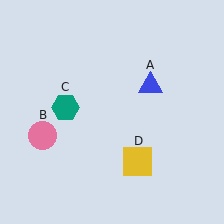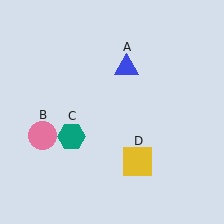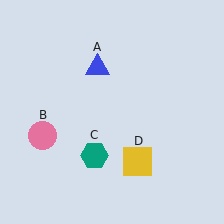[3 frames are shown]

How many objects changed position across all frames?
2 objects changed position: blue triangle (object A), teal hexagon (object C).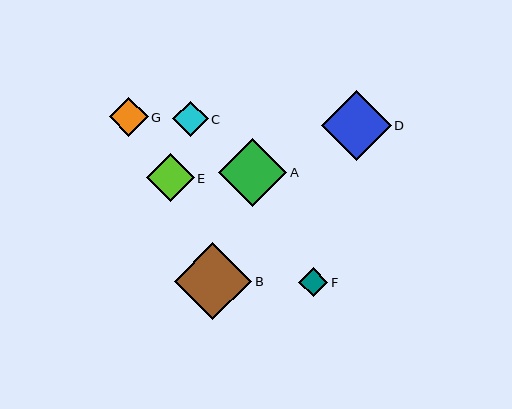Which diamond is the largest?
Diamond B is the largest with a size of approximately 77 pixels.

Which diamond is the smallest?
Diamond F is the smallest with a size of approximately 29 pixels.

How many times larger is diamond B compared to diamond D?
Diamond B is approximately 1.1 times the size of diamond D.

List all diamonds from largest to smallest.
From largest to smallest: B, D, A, E, G, C, F.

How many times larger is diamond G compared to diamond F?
Diamond G is approximately 1.3 times the size of diamond F.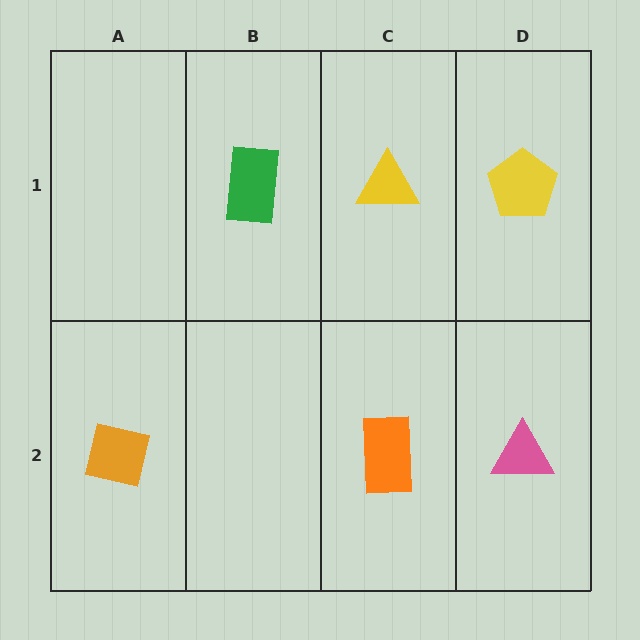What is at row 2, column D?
A pink triangle.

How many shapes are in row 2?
3 shapes.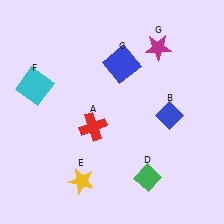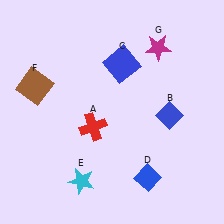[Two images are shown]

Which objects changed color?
D changed from green to blue. E changed from yellow to cyan. F changed from cyan to brown.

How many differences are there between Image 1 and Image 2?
There are 3 differences between the two images.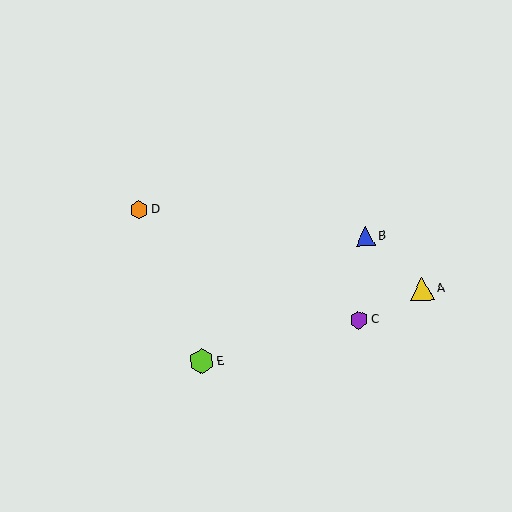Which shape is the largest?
The lime hexagon (labeled E) is the largest.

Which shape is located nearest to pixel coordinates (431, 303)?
The yellow triangle (labeled A) at (422, 289) is nearest to that location.